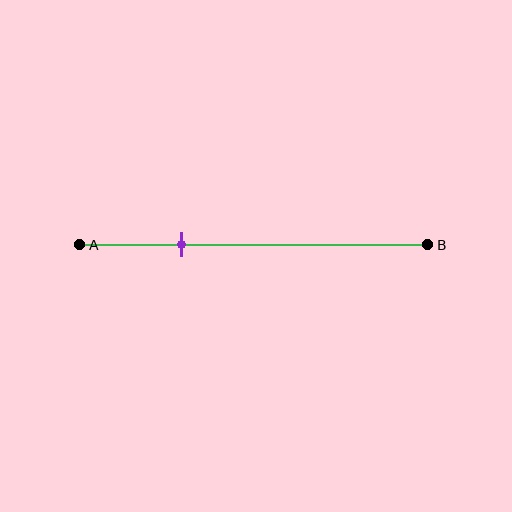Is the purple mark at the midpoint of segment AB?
No, the mark is at about 30% from A, not at the 50% midpoint.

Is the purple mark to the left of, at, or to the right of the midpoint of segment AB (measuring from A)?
The purple mark is to the left of the midpoint of segment AB.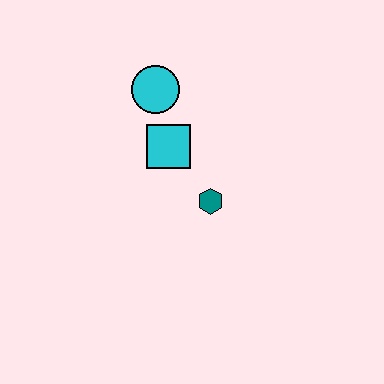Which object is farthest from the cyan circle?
The teal hexagon is farthest from the cyan circle.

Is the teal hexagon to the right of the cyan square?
Yes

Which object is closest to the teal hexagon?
The cyan square is closest to the teal hexagon.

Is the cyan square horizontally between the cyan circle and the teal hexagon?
Yes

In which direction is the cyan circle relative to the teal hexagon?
The cyan circle is above the teal hexagon.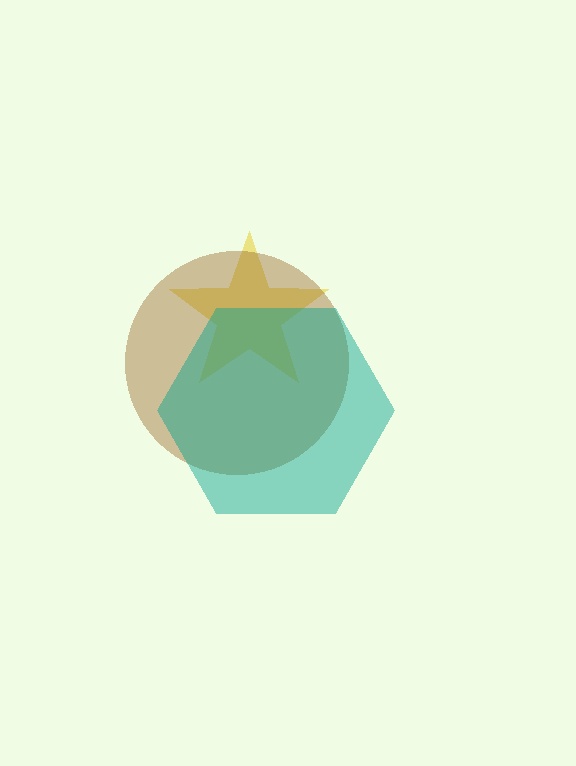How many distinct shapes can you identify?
There are 3 distinct shapes: a yellow star, a brown circle, a teal hexagon.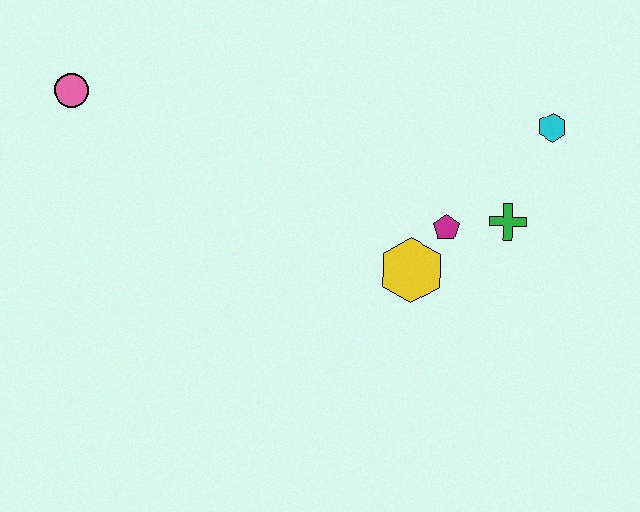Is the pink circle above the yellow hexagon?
Yes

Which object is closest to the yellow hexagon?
The magenta pentagon is closest to the yellow hexagon.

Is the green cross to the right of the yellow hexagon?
Yes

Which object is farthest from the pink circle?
The cyan hexagon is farthest from the pink circle.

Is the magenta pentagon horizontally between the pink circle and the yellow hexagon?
No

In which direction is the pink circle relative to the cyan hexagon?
The pink circle is to the left of the cyan hexagon.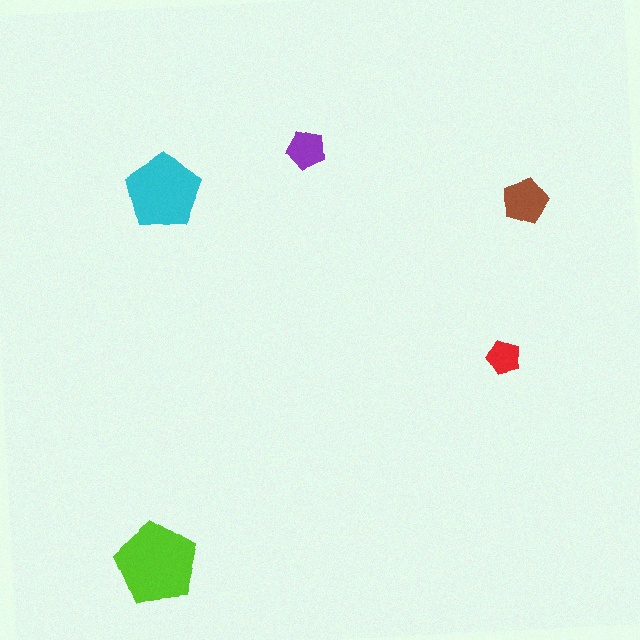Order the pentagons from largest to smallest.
the lime one, the cyan one, the brown one, the purple one, the red one.